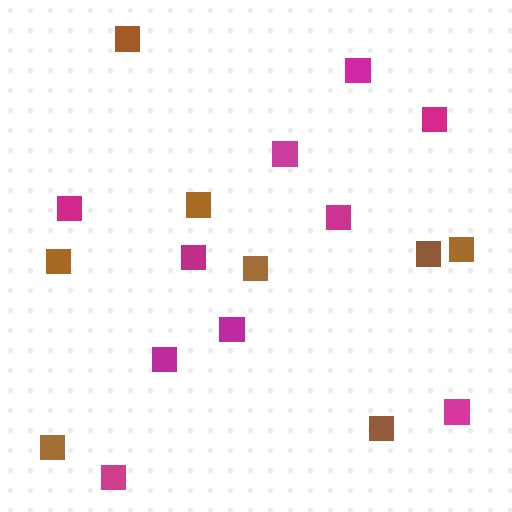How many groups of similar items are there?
There are 2 groups: one group of magenta squares (10) and one group of brown squares (8).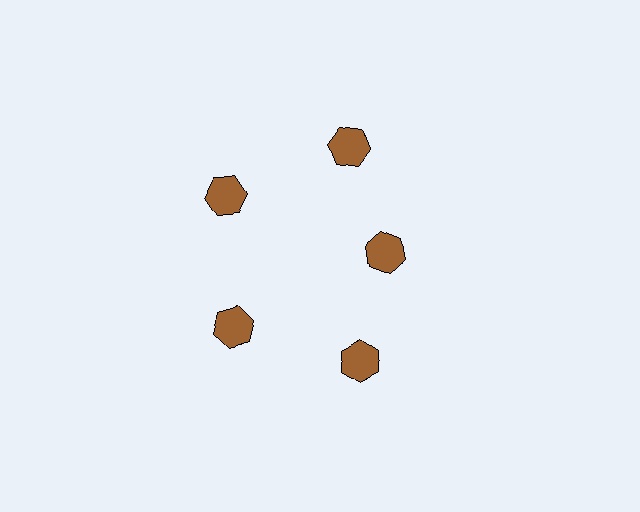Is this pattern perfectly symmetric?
No. The 5 brown hexagons are arranged in a ring, but one element near the 3 o'clock position is pulled inward toward the center, breaking the 5-fold rotational symmetry.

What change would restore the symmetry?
The symmetry would be restored by moving it outward, back onto the ring so that all 5 hexagons sit at equal angles and equal distance from the center.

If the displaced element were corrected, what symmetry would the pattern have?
It would have 5-fold rotational symmetry — the pattern would map onto itself every 72 degrees.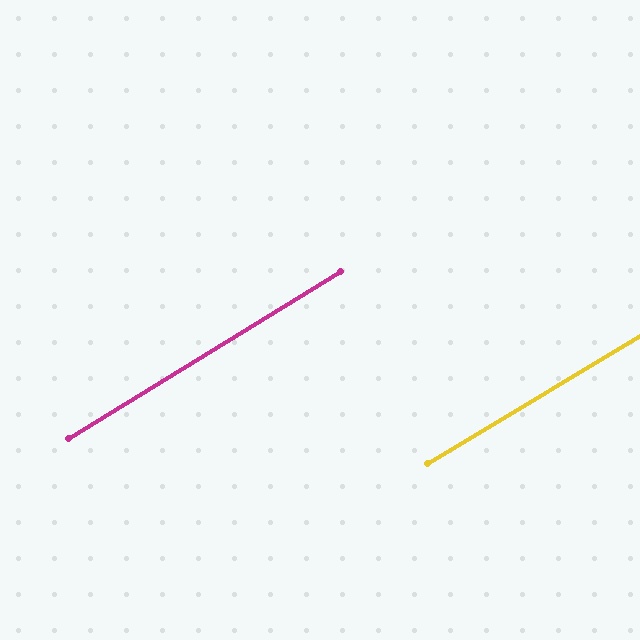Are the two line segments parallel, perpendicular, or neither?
Parallel — their directions differ by only 0.7°.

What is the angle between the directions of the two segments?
Approximately 1 degree.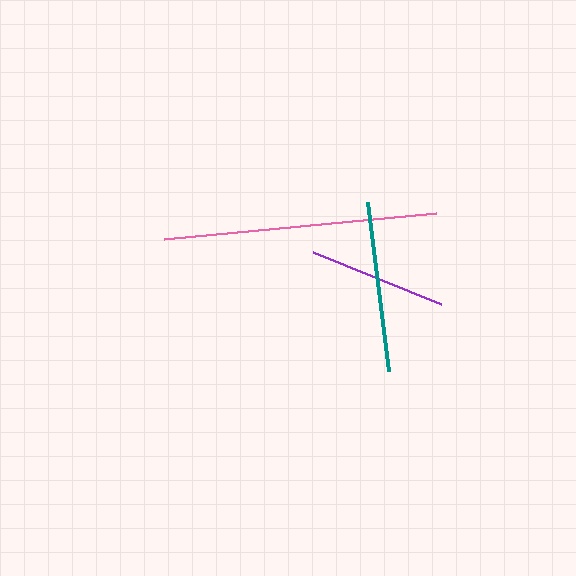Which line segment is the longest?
The pink line is the longest at approximately 273 pixels.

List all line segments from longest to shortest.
From longest to shortest: pink, teal, purple.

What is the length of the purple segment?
The purple segment is approximately 138 pixels long.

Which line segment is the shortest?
The purple line is the shortest at approximately 138 pixels.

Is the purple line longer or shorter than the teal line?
The teal line is longer than the purple line.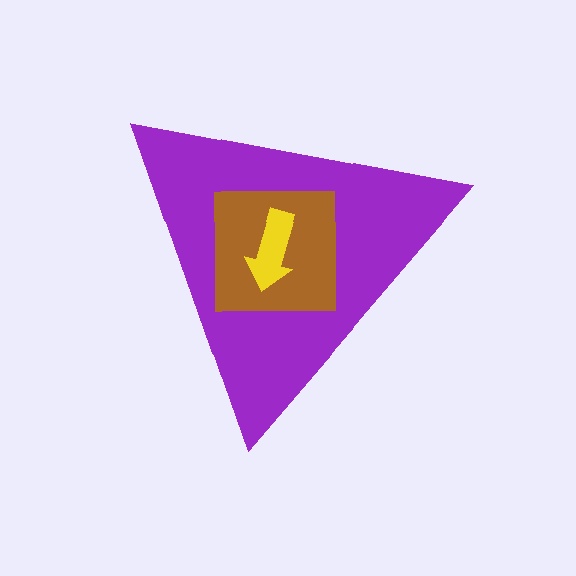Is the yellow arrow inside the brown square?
Yes.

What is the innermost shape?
The yellow arrow.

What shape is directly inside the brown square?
The yellow arrow.